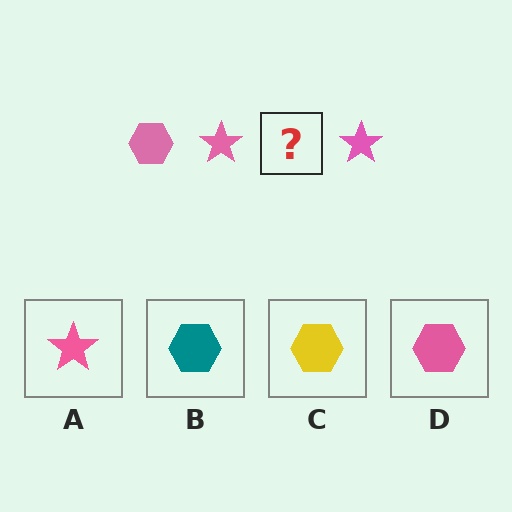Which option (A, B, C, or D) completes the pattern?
D.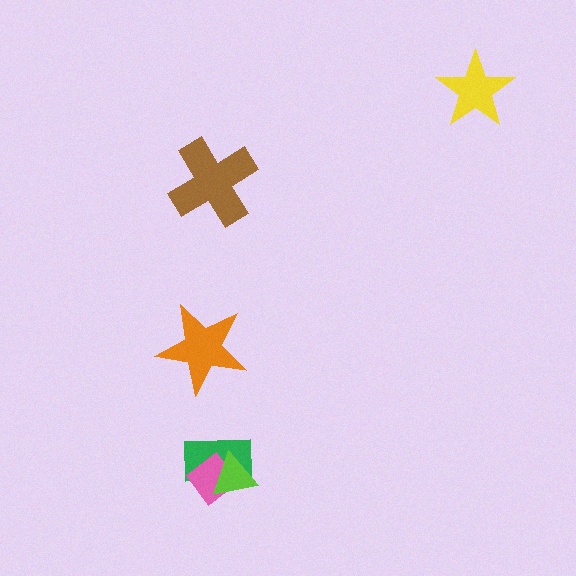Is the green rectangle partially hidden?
Yes, it is partially covered by another shape.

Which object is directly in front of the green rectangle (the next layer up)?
The pink diamond is directly in front of the green rectangle.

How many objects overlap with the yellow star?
0 objects overlap with the yellow star.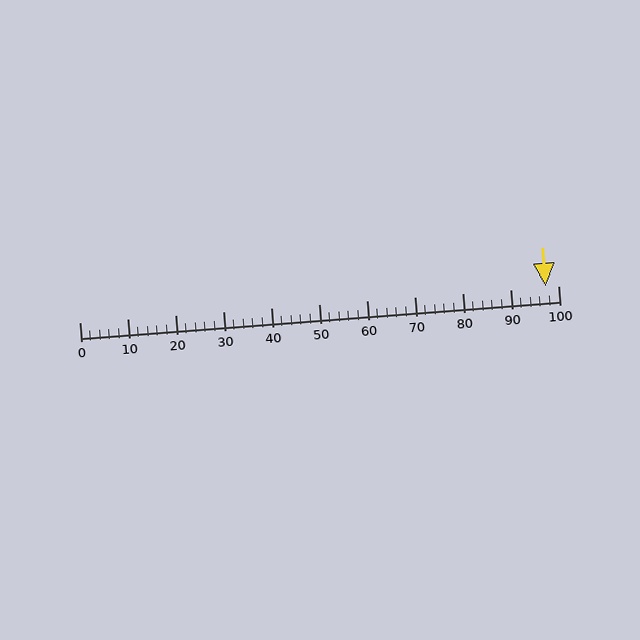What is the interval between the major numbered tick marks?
The major tick marks are spaced 10 units apart.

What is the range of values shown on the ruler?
The ruler shows values from 0 to 100.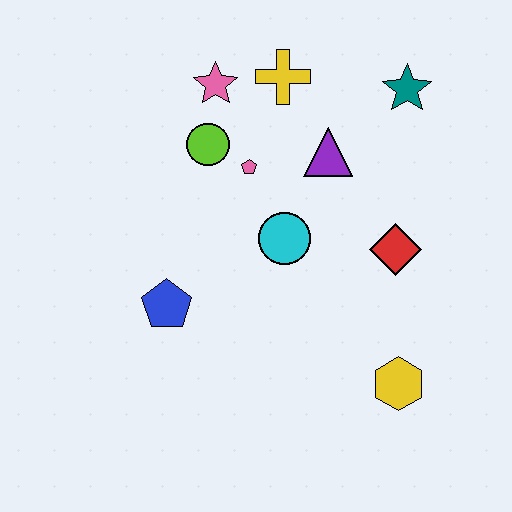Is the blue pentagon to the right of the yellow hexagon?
No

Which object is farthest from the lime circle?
The yellow hexagon is farthest from the lime circle.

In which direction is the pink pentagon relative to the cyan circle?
The pink pentagon is above the cyan circle.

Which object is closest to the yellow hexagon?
The red diamond is closest to the yellow hexagon.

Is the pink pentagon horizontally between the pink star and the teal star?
Yes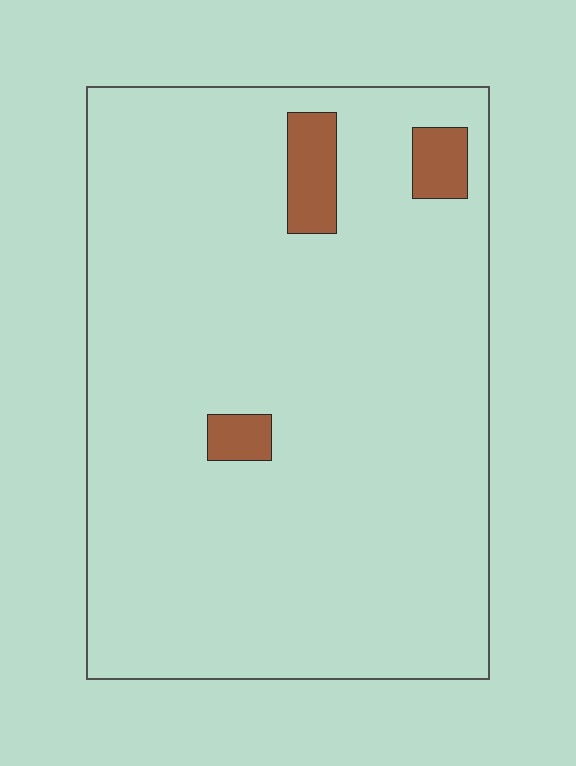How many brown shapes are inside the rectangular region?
3.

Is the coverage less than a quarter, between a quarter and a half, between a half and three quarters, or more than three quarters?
Less than a quarter.